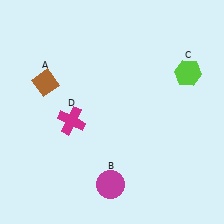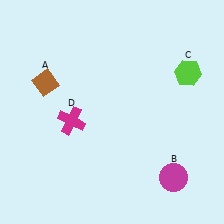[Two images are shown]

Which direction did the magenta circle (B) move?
The magenta circle (B) moved right.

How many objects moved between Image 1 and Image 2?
1 object moved between the two images.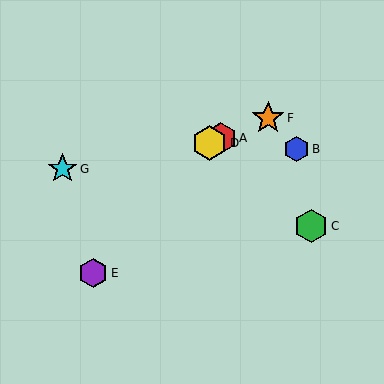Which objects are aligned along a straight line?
Objects A, D, F are aligned along a straight line.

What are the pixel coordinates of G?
Object G is at (62, 169).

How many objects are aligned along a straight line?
3 objects (A, D, F) are aligned along a straight line.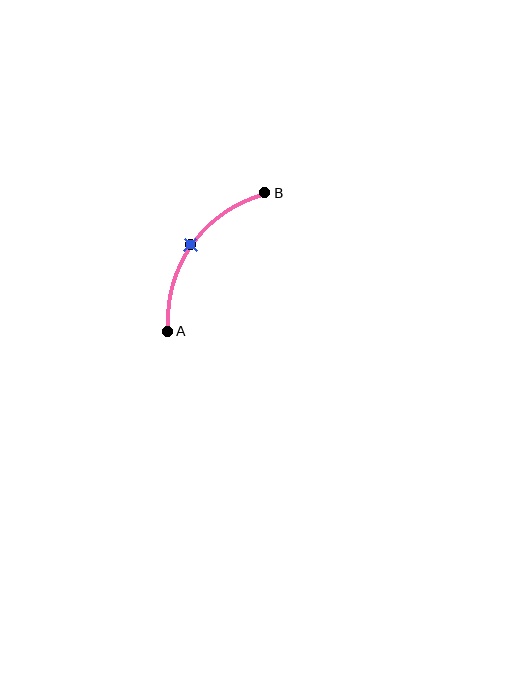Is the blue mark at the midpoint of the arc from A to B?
Yes. The blue mark lies on the arc at equal arc-length from both A and B — it is the arc midpoint.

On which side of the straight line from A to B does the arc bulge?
The arc bulges above and to the left of the straight line connecting A and B.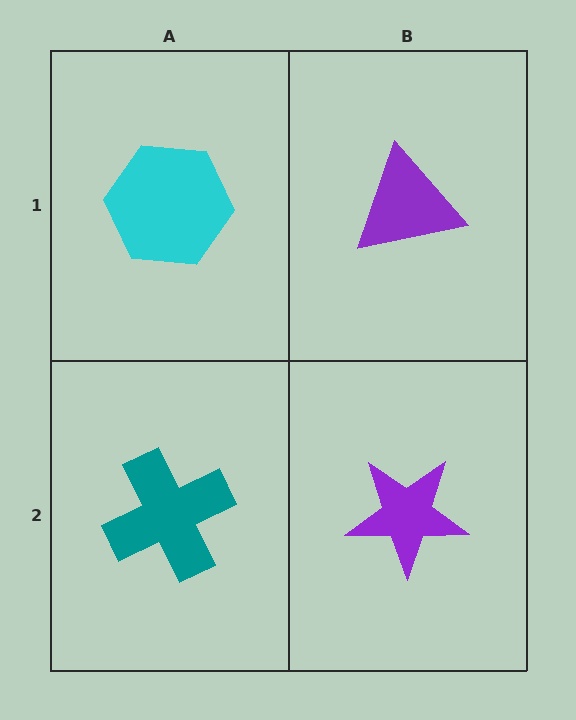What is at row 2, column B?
A purple star.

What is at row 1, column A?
A cyan hexagon.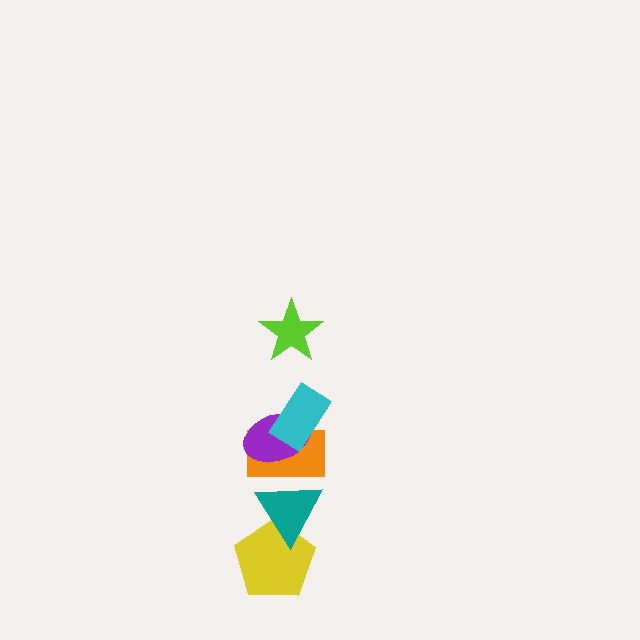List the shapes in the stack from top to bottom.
From top to bottom: the lime star, the cyan rectangle, the purple ellipse, the orange rectangle, the teal triangle, the yellow pentagon.